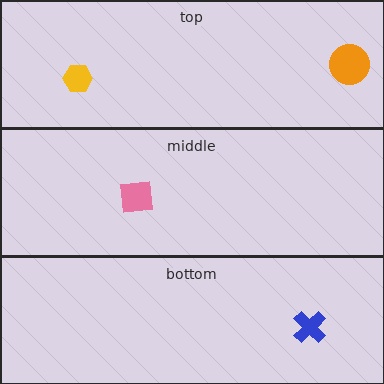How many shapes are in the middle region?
1.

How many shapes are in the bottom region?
1.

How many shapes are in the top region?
2.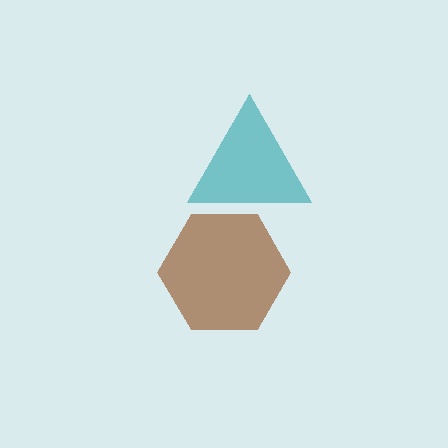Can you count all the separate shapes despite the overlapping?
Yes, there are 2 separate shapes.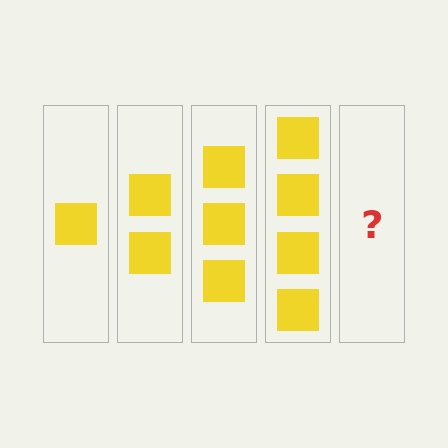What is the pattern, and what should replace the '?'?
The pattern is that each step adds one more square. The '?' should be 5 squares.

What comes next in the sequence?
The next element should be 5 squares.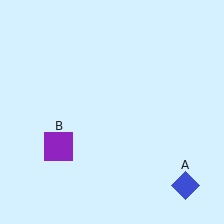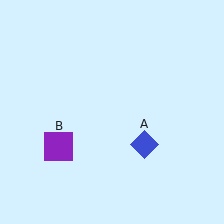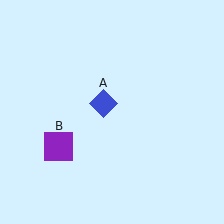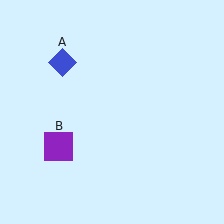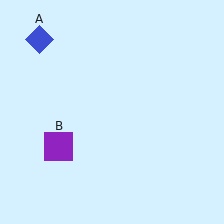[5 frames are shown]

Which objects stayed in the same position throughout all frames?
Purple square (object B) remained stationary.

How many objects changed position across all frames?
1 object changed position: blue diamond (object A).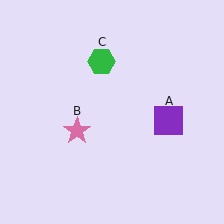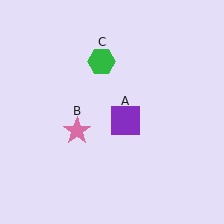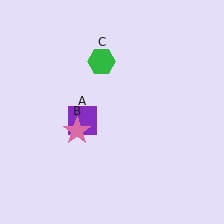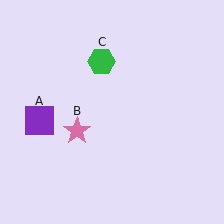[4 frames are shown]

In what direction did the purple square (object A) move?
The purple square (object A) moved left.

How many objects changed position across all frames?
1 object changed position: purple square (object A).